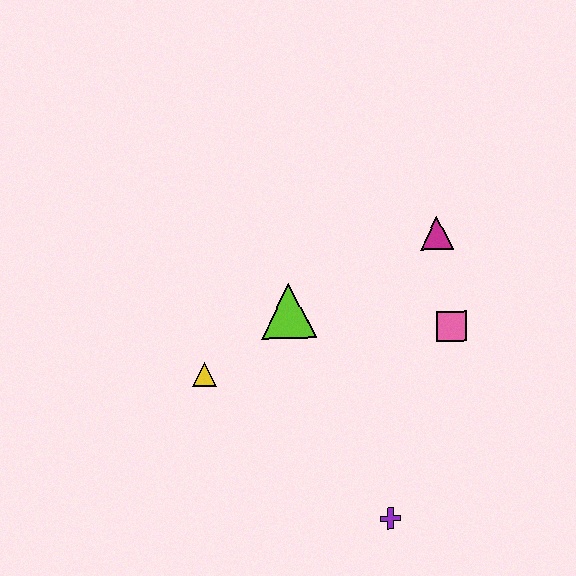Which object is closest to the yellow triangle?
The lime triangle is closest to the yellow triangle.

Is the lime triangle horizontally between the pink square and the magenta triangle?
No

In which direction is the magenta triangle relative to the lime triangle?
The magenta triangle is to the right of the lime triangle.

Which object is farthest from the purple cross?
The magenta triangle is farthest from the purple cross.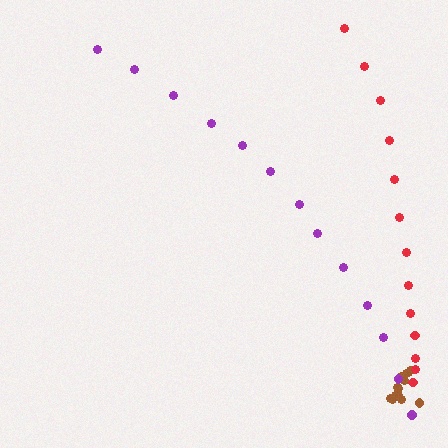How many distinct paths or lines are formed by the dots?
There are 3 distinct paths.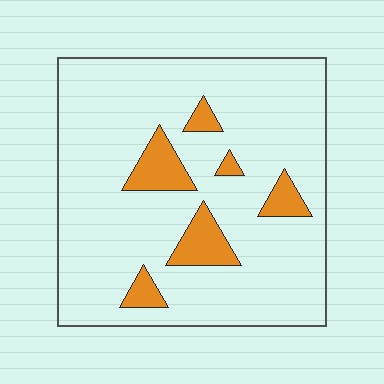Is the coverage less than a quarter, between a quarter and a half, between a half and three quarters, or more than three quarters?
Less than a quarter.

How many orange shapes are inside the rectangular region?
6.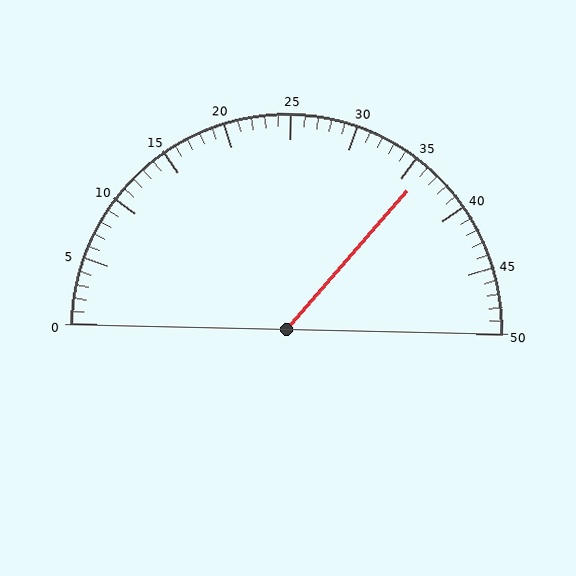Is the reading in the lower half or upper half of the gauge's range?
The reading is in the upper half of the range (0 to 50).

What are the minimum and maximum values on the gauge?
The gauge ranges from 0 to 50.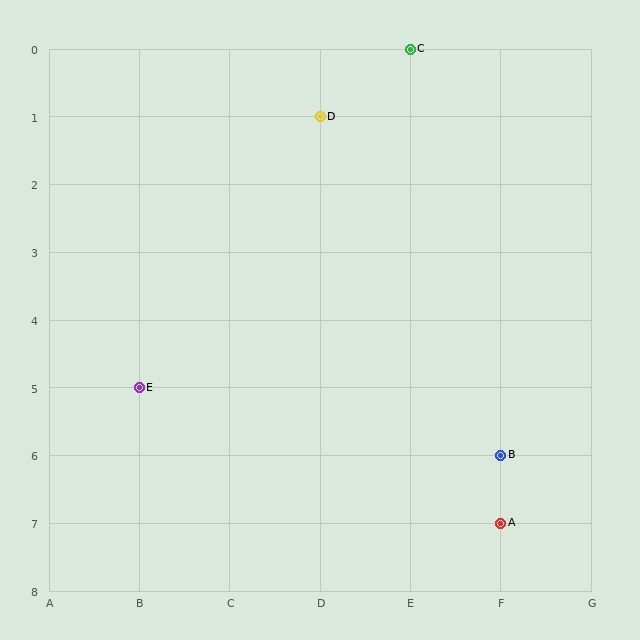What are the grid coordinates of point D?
Point D is at grid coordinates (D, 1).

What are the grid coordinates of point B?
Point B is at grid coordinates (F, 6).